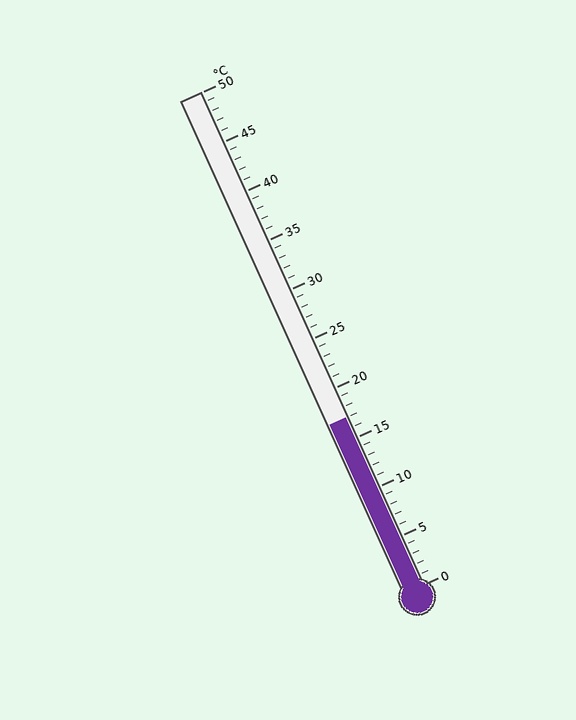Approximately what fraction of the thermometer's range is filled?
The thermometer is filled to approximately 35% of its range.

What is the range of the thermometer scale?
The thermometer scale ranges from 0°C to 50°C.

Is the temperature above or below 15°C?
The temperature is above 15°C.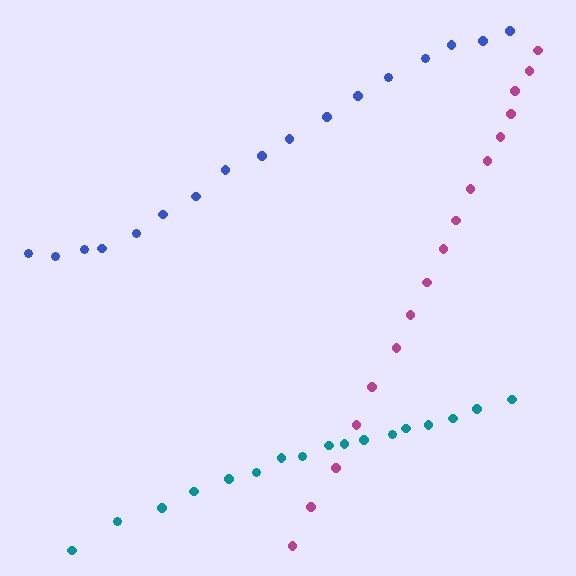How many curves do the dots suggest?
There are 3 distinct paths.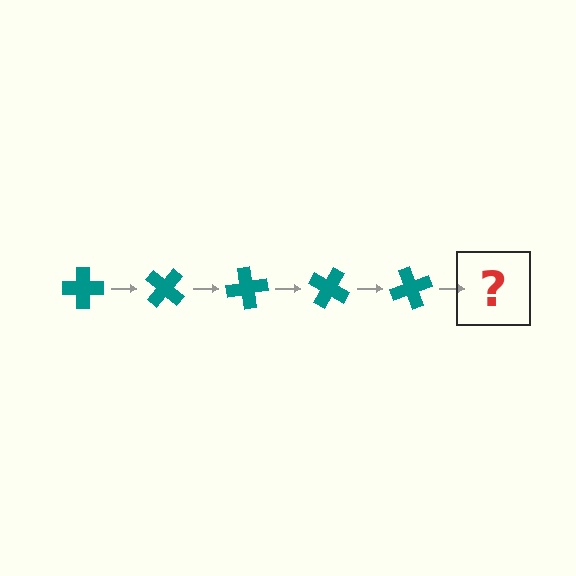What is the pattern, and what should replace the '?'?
The pattern is that the cross rotates 40 degrees each step. The '?' should be a teal cross rotated 200 degrees.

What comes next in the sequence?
The next element should be a teal cross rotated 200 degrees.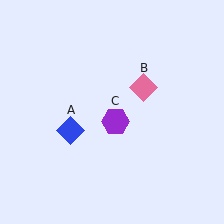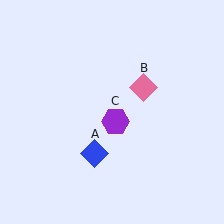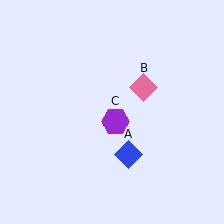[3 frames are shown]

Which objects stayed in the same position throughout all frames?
Pink diamond (object B) and purple hexagon (object C) remained stationary.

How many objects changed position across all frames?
1 object changed position: blue diamond (object A).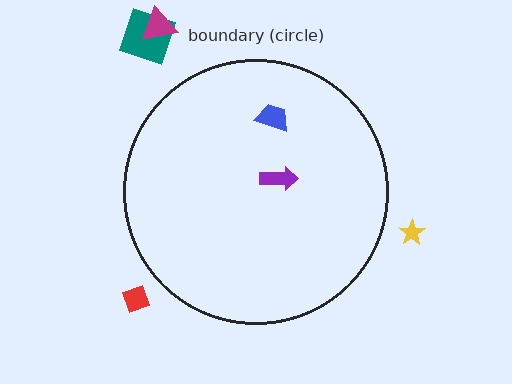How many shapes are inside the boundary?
2 inside, 4 outside.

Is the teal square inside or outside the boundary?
Outside.